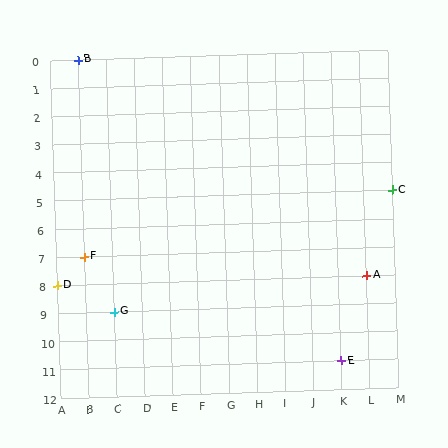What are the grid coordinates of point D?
Point D is at grid coordinates (A, 8).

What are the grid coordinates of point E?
Point E is at grid coordinates (K, 11).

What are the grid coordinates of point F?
Point F is at grid coordinates (B, 7).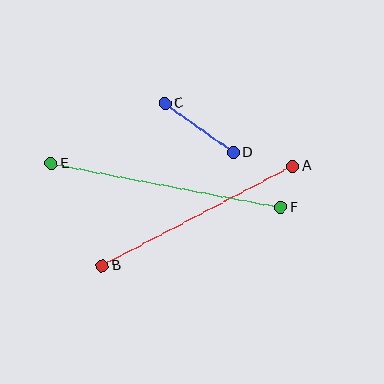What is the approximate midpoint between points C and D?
The midpoint is at approximately (199, 128) pixels.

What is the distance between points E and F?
The distance is approximately 233 pixels.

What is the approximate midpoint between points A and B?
The midpoint is at approximately (197, 216) pixels.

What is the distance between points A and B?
The distance is approximately 215 pixels.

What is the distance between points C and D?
The distance is approximately 85 pixels.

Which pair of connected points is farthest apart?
Points E and F are farthest apart.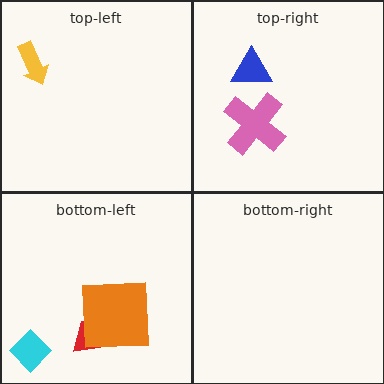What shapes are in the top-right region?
The pink cross, the blue triangle.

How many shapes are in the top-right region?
2.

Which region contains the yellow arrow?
The top-left region.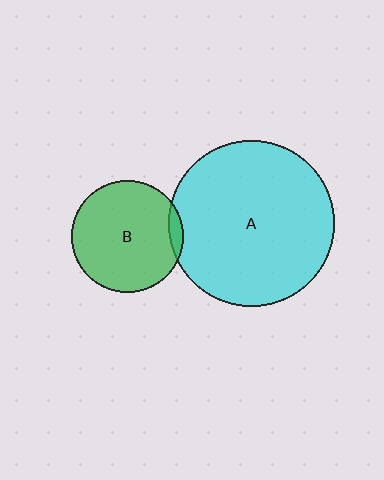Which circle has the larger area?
Circle A (cyan).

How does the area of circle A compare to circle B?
Approximately 2.2 times.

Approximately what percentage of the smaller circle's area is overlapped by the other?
Approximately 5%.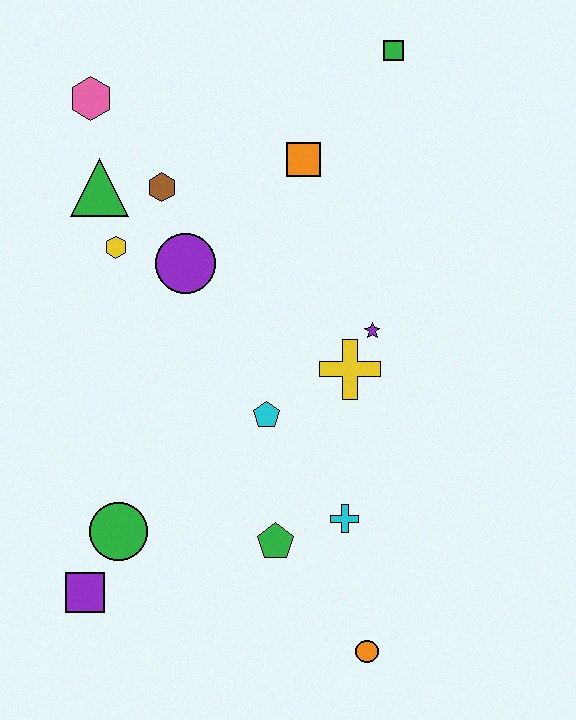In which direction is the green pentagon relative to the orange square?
The green pentagon is below the orange square.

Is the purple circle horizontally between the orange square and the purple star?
No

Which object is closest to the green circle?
The purple square is closest to the green circle.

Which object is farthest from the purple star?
The purple square is farthest from the purple star.